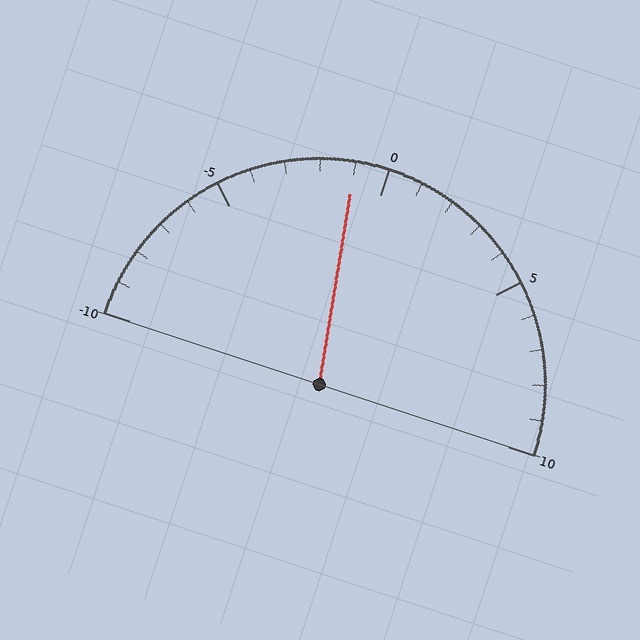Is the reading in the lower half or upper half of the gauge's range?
The reading is in the lower half of the range (-10 to 10).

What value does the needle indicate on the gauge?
The needle indicates approximately -1.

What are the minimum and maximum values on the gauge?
The gauge ranges from -10 to 10.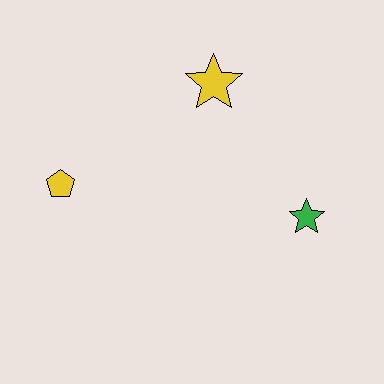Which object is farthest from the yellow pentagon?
The green star is farthest from the yellow pentagon.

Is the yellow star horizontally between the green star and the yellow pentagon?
Yes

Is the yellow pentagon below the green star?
No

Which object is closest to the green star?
The yellow star is closest to the green star.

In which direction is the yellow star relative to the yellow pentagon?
The yellow star is to the right of the yellow pentagon.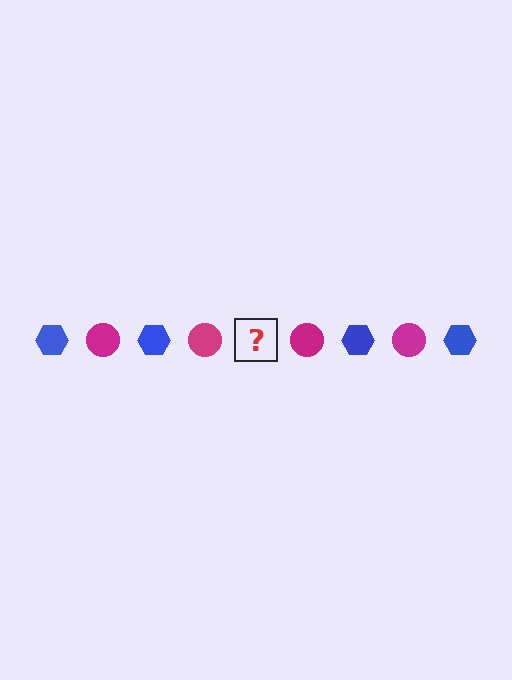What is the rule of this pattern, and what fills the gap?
The rule is that the pattern alternates between blue hexagon and magenta circle. The gap should be filled with a blue hexagon.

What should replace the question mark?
The question mark should be replaced with a blue hexagon.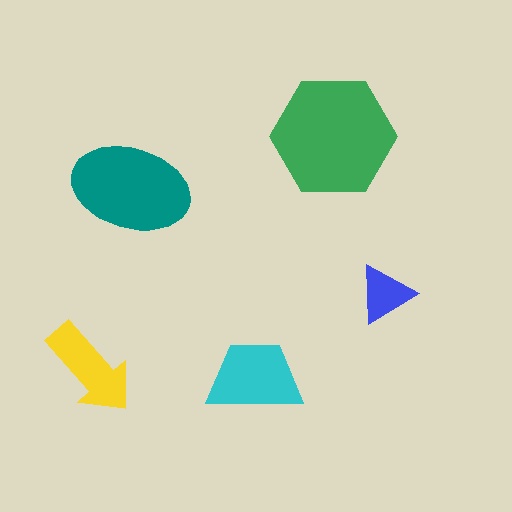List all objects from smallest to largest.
The blue triangle, the yellow arrow, the cyan trapezoid, the teal ellipse, the green hexagon.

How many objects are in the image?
There are 5 objects in the image.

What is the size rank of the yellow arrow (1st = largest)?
4th.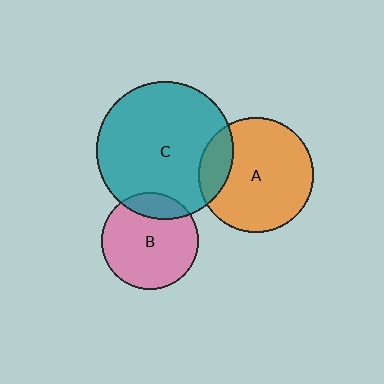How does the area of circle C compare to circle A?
Approximately 1.4 times.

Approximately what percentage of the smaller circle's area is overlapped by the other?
Approximately 20%.